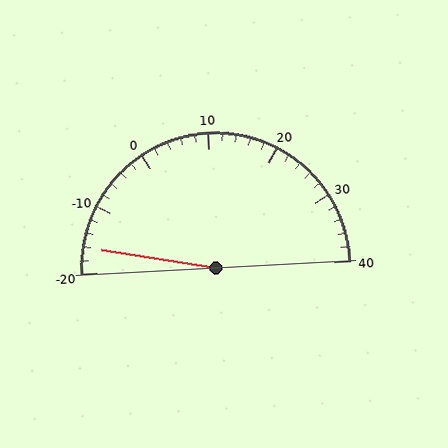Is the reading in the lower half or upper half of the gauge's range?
The reading is in the lower half of the range (-20 to 40).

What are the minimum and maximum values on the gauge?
The gauge ranges from -20 to 40.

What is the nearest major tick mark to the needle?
The nearest major tick mark is -20.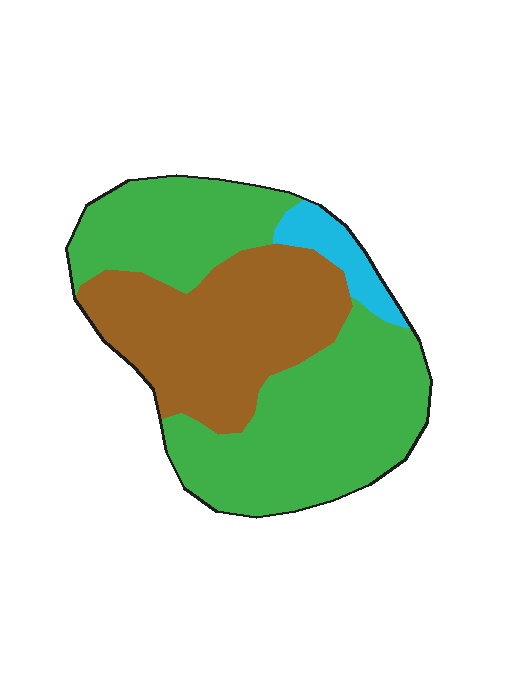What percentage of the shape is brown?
Brown takes up about three eighths (3/8) of the shape.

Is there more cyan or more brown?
Brown.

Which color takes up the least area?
Cyan, at roughly 5%.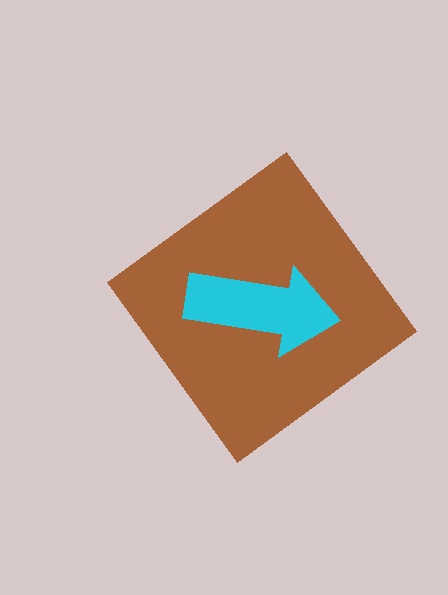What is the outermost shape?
The brown diamond.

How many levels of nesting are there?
2.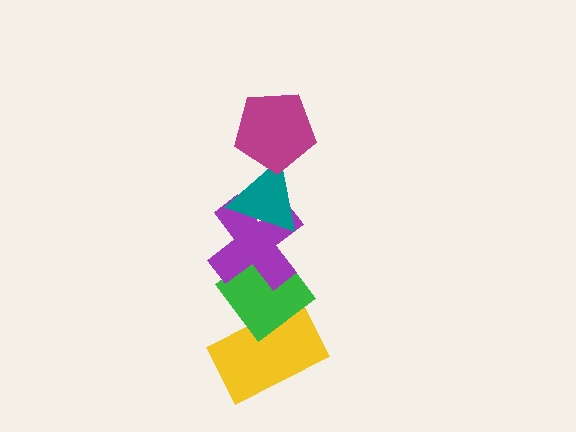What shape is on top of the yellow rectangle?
The green diamond is on top of the yellow rectangle.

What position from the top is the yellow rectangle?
The yellow rectangle is 5th from the top.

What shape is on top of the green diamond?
The purple cross is on top of the green diamond.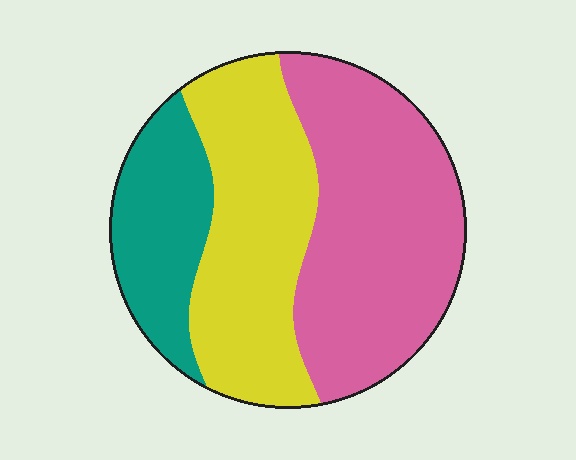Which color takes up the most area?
Pink, at roughly 45%.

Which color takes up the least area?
Teal, at roughly 20%.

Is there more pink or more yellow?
Pink.